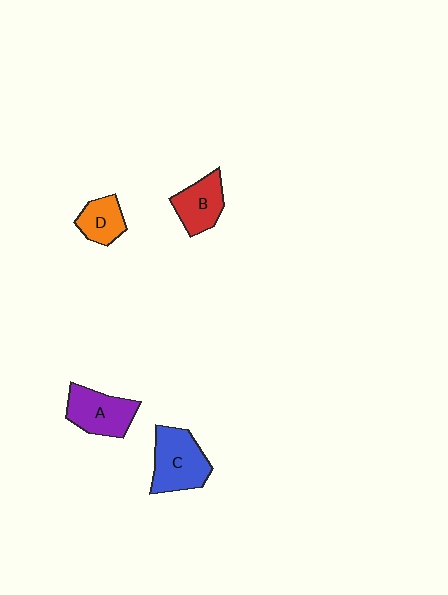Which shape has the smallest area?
Shape D (orange).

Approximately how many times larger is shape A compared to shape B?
Approximately 1.2 times.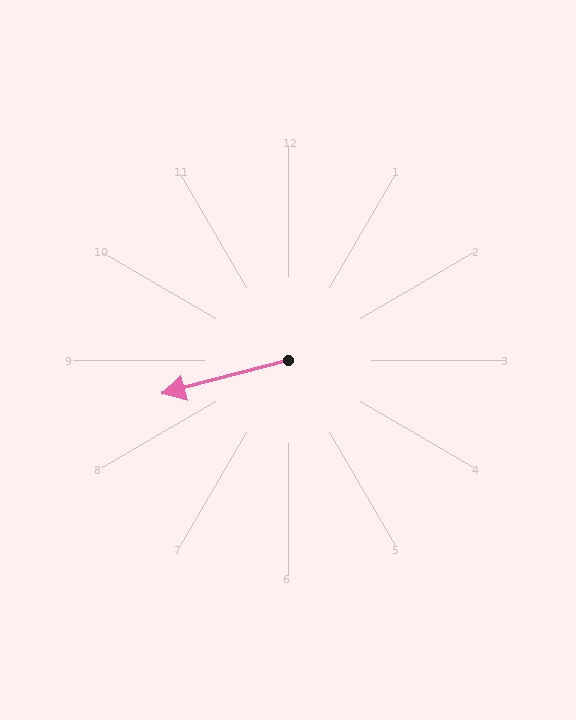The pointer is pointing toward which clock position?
Roughly 9 o'clock.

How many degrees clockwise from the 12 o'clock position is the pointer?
Approximately 255 degrees.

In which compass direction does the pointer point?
West.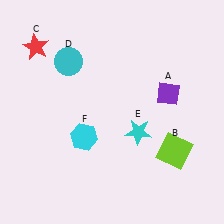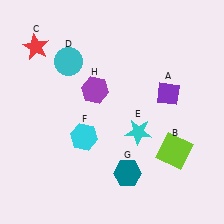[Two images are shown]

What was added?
A teal hexagon (G), a purple hexagon (H) were added in Image 2.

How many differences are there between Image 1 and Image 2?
There are 2 differences between the two images.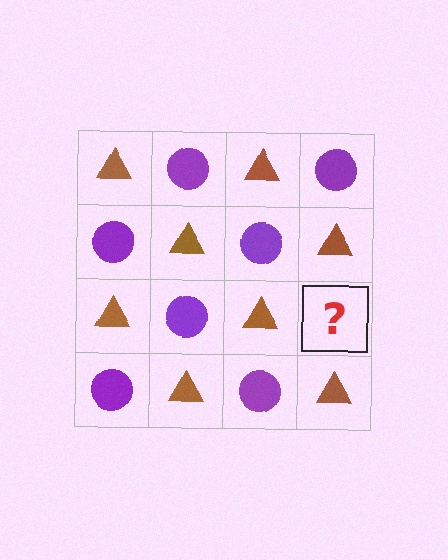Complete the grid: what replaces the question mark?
The question mark should be replaced with a purple circle.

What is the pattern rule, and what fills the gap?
The rule is that it alternates brown triangle and purple circle in a checkerboard pattern. The gap should be filled with a purple circle.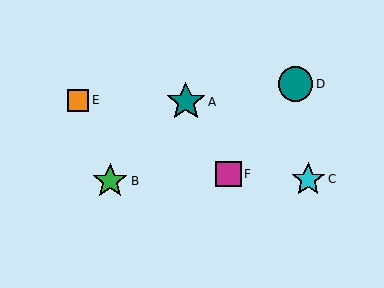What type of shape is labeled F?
Shape F is a magenta square.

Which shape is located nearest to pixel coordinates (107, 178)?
The green star (labeled B) at (110, 181) is nearest to that location.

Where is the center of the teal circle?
The center of the teal circle is at (296, 84).